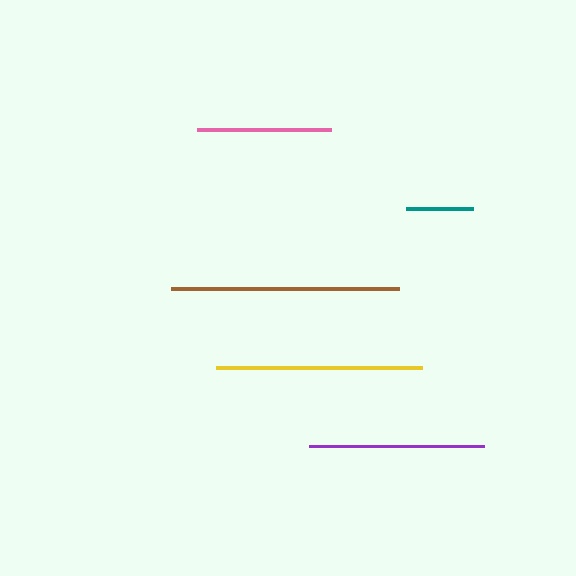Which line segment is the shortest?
The teal line is the shortest at approximately 67 pixels.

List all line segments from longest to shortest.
From longest to shortest: brown, yellow, purple, pink, teal.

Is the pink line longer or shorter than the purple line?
The purple line is longer than the pink line.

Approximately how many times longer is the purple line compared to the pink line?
The purple line is approximately 1.3 times the length of the pink line.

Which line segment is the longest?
The brown line is the longest at approximately 227 pixels.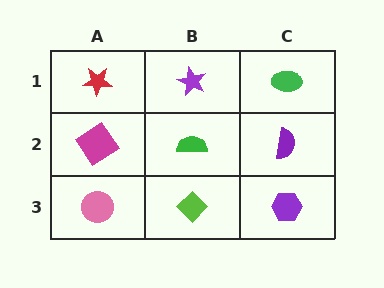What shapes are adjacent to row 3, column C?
A purple semicircle (row 2, column C), a lime diamond (row 3, column B).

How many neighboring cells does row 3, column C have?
2.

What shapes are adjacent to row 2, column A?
A red star (row 1, column A), a pink circle (row 3, column A), a green semicircle (row 2, column B).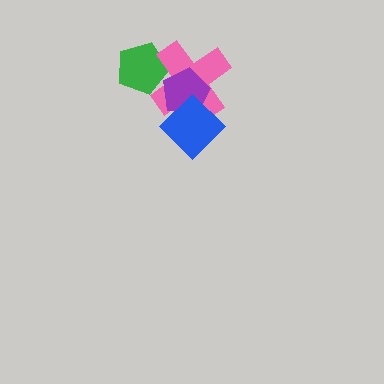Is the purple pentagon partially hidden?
Yes, it is partially covered by another shape.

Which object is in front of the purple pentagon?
The blue diamond is in front of the purple pentagon.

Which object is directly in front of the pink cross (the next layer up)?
The purple pentagon is directly in front of the pink cross.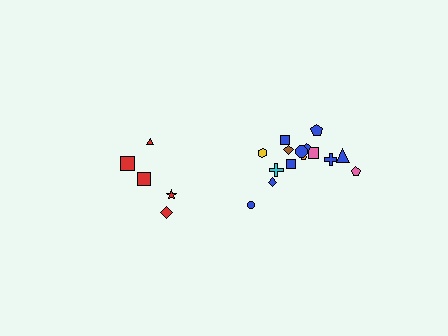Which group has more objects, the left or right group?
The right group.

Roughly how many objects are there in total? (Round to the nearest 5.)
Roughly 20 objects in total.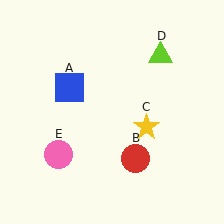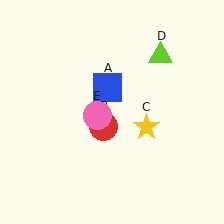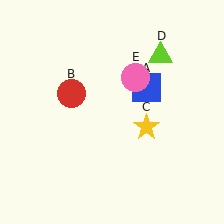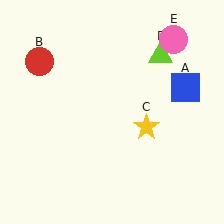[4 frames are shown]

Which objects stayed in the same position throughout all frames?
Yellow star (object C) and lime triangle (object D) remained stationary.